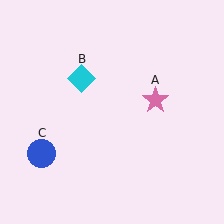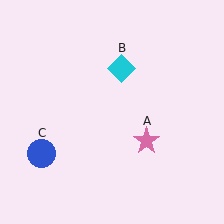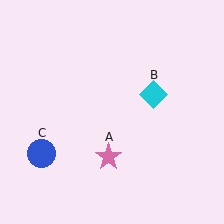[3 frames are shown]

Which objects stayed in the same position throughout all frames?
Blue circle (object C) remained stationary.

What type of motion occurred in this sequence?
The pink star (object A), cyan diamond (object B) rotated clockwise around the center of the scene.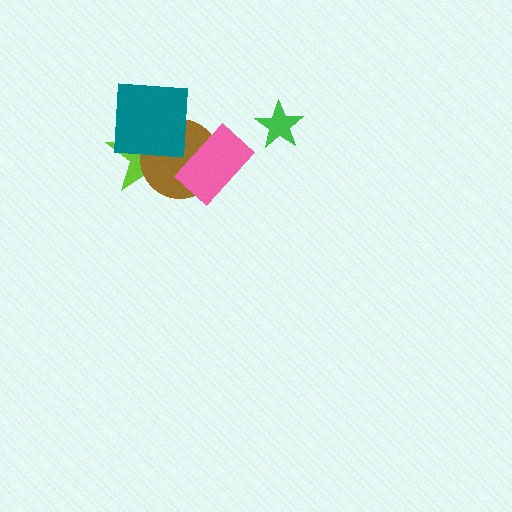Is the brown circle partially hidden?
Yes, it is partially covered by another shape.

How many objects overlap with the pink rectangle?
2 objects overlap with the pink rectangle.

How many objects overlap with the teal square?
2 objects overlap with the teal square.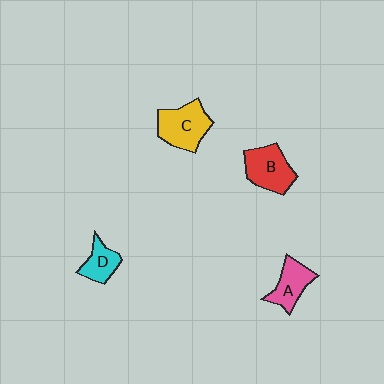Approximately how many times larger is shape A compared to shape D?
Approximately 1.2 times.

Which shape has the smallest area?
Shape D (cyan).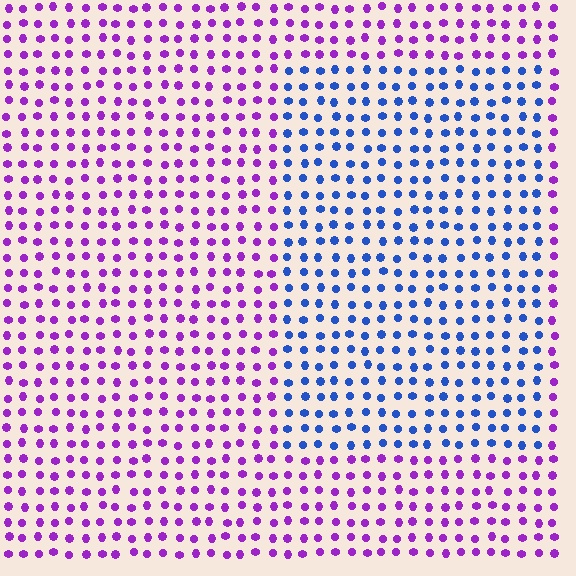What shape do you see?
I see a rectangle.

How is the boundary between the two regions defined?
The boundary is defined purely by a slight shift in hue (about 62 degrees). Spacing, size, and orientation are identical on both sides.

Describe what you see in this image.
The image is filled with small purple elements in a uniform arrangement. A rectangle-shaped region is visible where the elements are tinted to a slightly different hue, forming a subtle color boundary.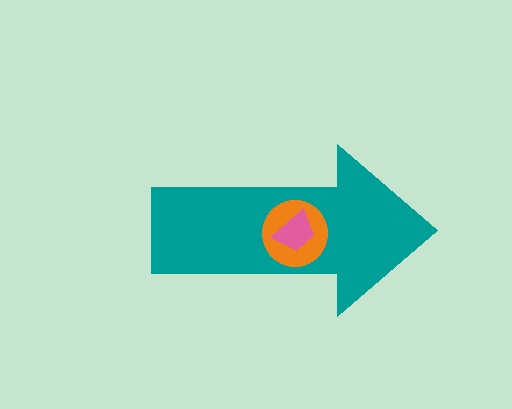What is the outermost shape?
The teal arrow.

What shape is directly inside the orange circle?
The pink trapezoid.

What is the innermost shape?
The pink trapezoid.